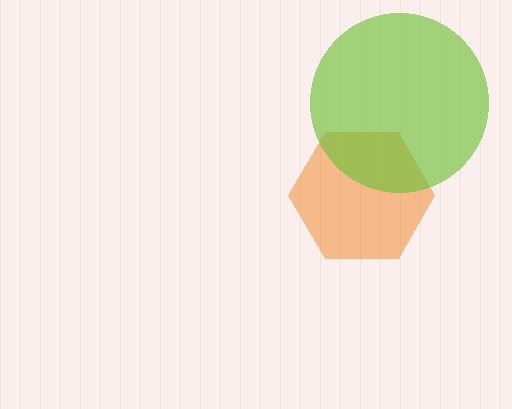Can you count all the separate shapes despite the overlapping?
Yes, there are 2 separate shapes.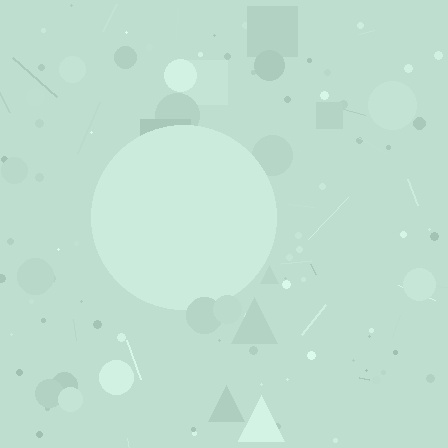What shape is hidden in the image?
A circle is hidden in the image.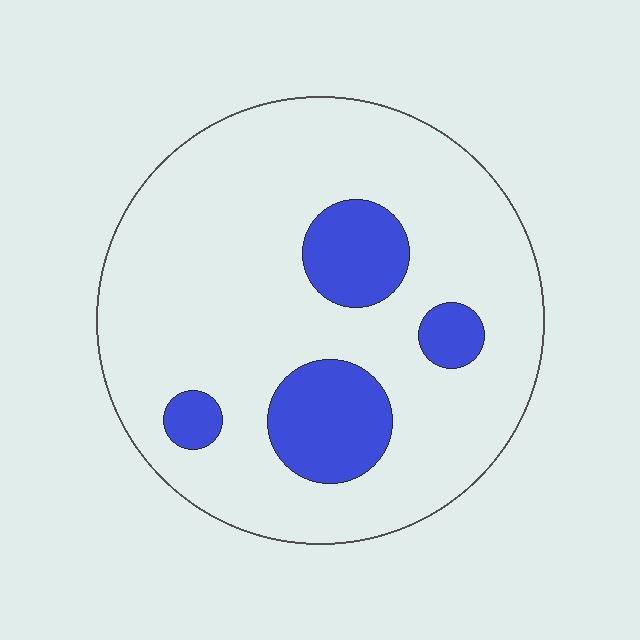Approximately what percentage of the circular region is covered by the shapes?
Approximately 20%.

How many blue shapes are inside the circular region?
4.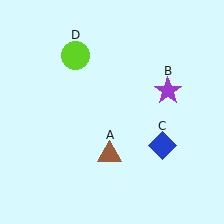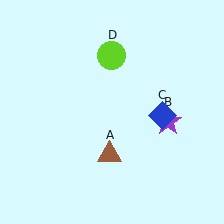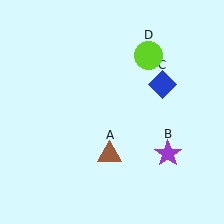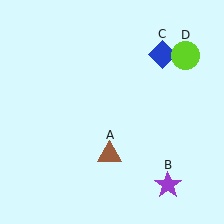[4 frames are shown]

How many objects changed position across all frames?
3 objects changed position: purple star (object B), blue diamond (object C), lime circle (object D).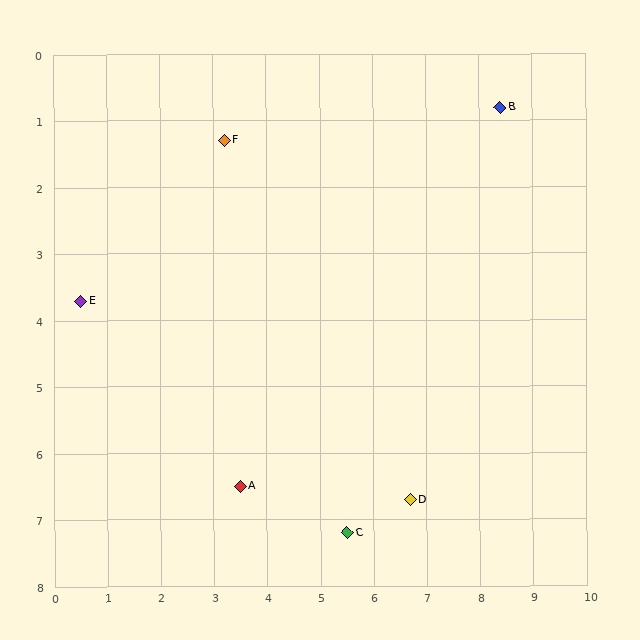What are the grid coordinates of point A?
Point A is at approximately (3.5, 6.5).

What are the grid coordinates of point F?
Point F is at approximately (3.2, 1.3).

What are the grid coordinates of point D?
Point D is at approximately (6.7, 6.7).